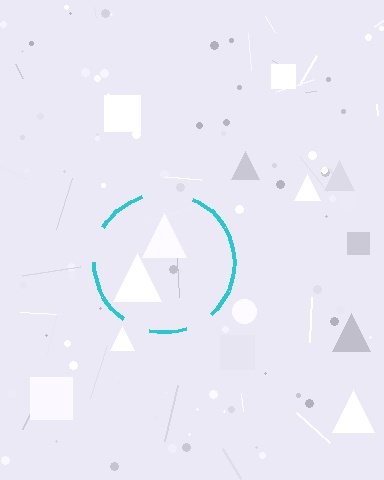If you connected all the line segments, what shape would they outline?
They would outline a circle.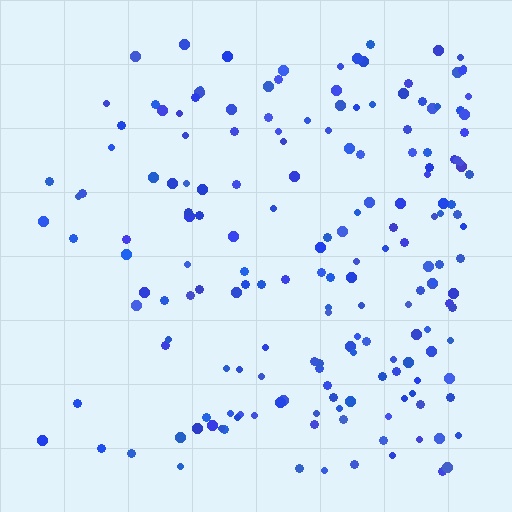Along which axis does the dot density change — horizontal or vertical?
Horizontal.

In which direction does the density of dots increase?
From left to right, with the right side densest.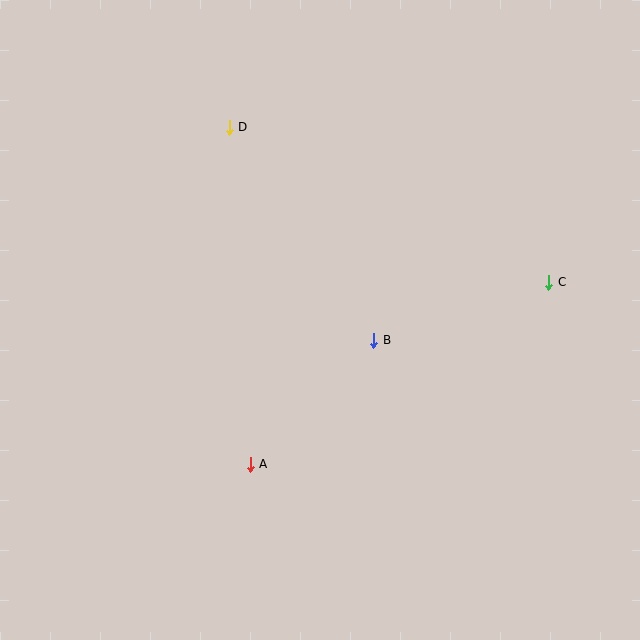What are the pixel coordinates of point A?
Point A is at (250, 464).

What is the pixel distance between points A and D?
The distance between A and D is 338 pixels.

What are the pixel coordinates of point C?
Point C is at (549, 282).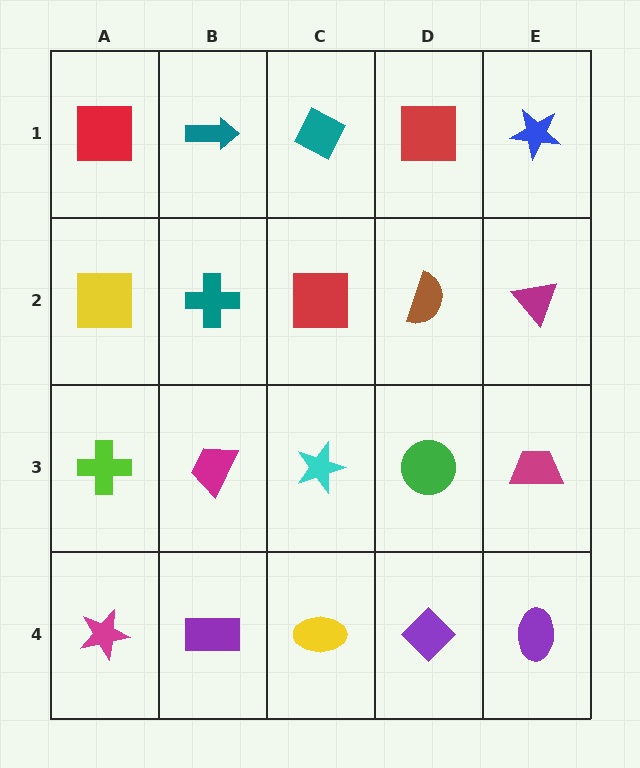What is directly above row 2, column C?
A teal diamond.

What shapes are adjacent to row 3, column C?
A red square (row 2, column C), a yellow ellipse (row 4, column C), a magenta trapezoid (row 3, column B), a green circle (row 3, column D).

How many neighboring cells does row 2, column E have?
3.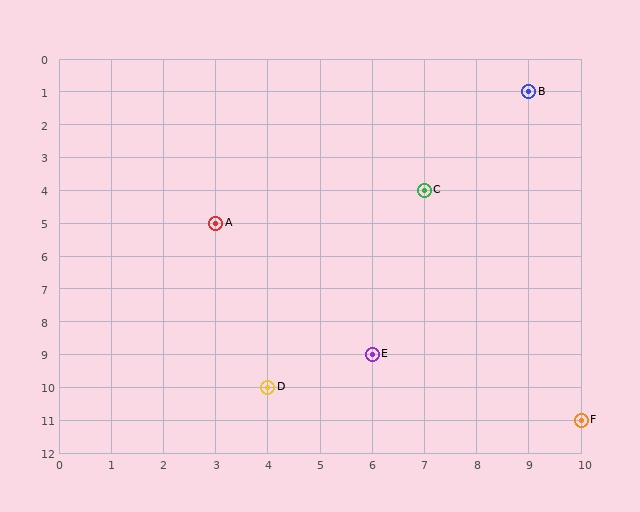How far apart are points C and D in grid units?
Points C and D are 3 columns and 6 rows apart (about 6.7 grid units diagonally).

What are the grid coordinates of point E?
Point E is at grid coordinates (6, 9).